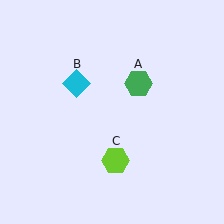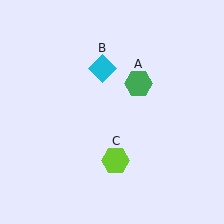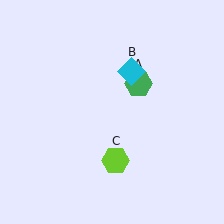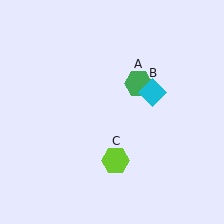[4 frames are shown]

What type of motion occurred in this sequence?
The cyan diamond (object B) rotated clockwise around the center of the scene.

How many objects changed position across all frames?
1 object changed position: cyan diamond (object B).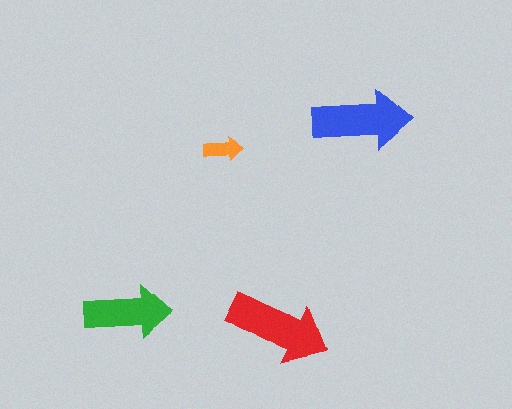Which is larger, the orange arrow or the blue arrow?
The blue one.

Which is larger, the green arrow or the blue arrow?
The blue one.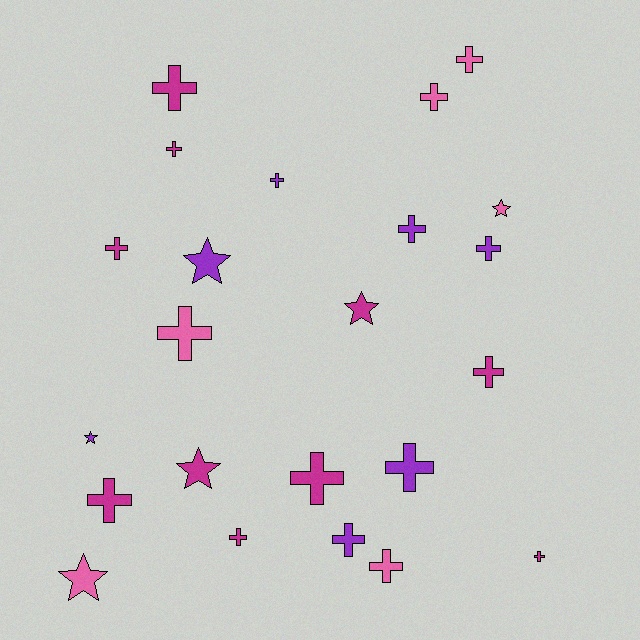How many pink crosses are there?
There are 4 pink crosses.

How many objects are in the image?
There are 23 objects.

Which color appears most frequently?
Magenta, with 10 objects.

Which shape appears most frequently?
Cross, with 17 objects.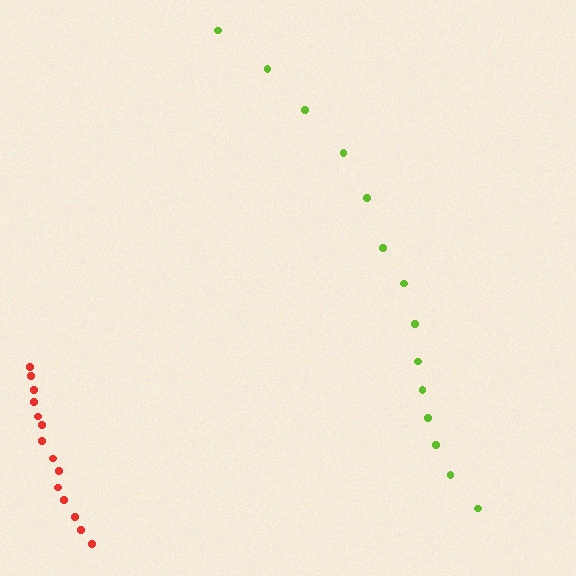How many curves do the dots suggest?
There are 2 distinct paths.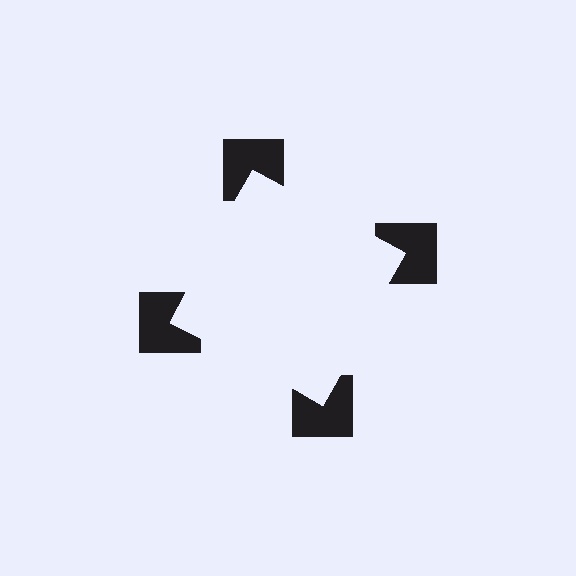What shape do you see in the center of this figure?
An illusory square — its edges are inferred from the aligned wedge cuts in the notched squares, not physically drawn.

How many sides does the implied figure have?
4 sides.